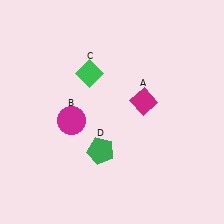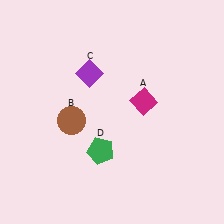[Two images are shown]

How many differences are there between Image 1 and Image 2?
There are 2 differences between the two images.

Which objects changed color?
B changed from magenta to brown. C changed from green to purple.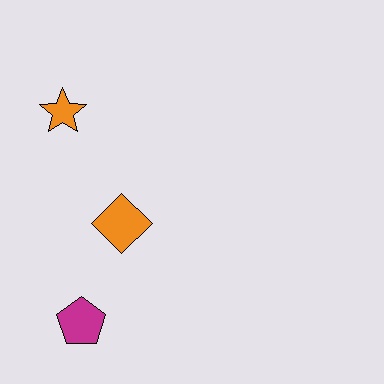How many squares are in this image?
There are no squares.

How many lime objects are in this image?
There are no lime objects.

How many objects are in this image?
There are 3 objects.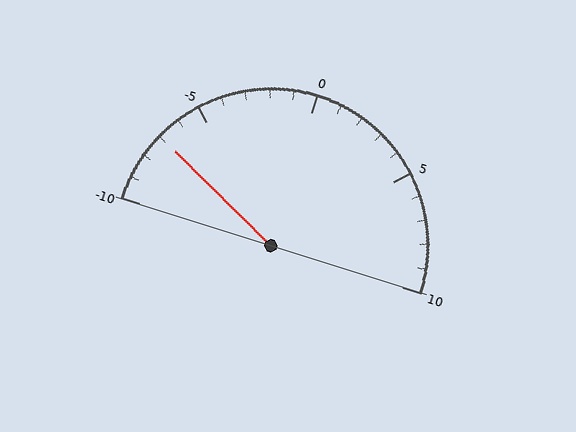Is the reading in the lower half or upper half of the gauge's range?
The reading is in the lower half of the range (-10 to 10).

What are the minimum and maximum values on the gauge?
The gauge ranges from -10 to 10.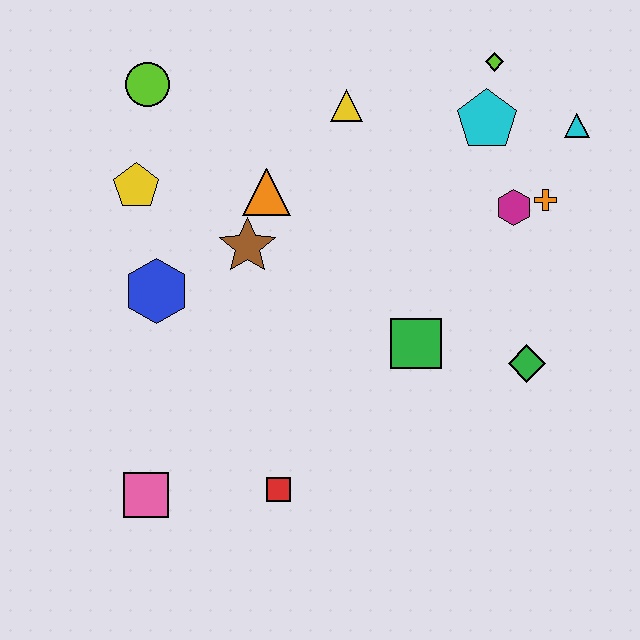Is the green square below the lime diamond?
Yes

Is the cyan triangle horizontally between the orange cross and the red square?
No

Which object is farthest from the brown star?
The cyan triangle is farthest from the brown star.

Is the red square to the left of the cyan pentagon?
Yes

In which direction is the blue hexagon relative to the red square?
The blue hexagon is above the red square.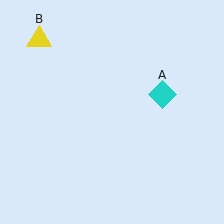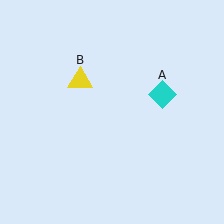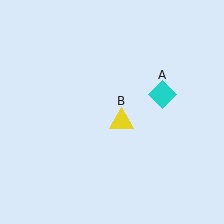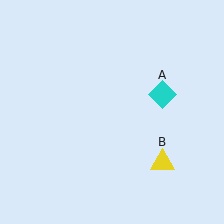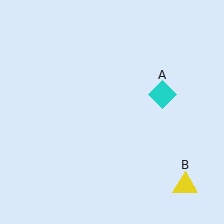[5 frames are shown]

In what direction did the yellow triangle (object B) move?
The yellow triangle (object B) moved down and to the right.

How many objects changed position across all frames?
1 object changed position: yellow triangle (object B).